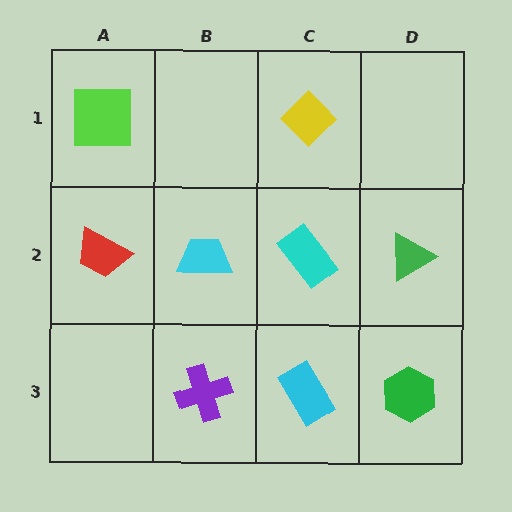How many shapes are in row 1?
2 shapes.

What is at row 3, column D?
A green hexagon.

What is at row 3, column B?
A purple cross.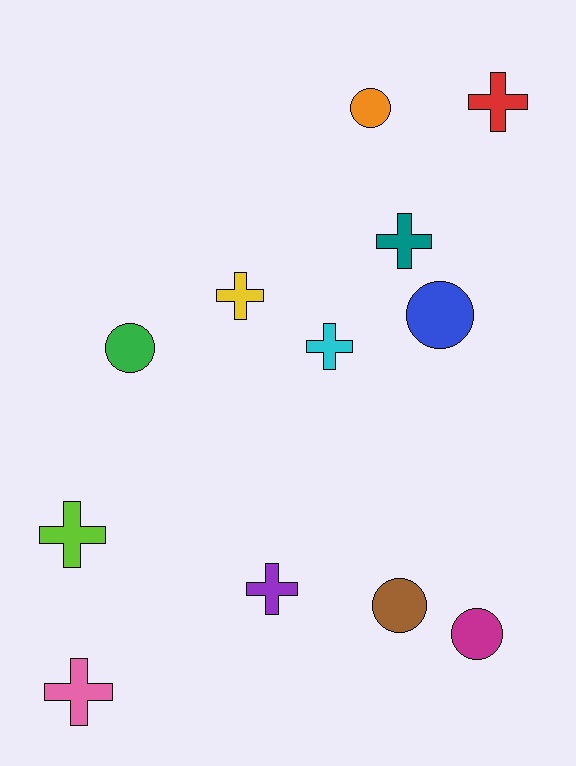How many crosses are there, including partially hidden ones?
There are 7 crosses.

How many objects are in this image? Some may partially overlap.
There are 12 objects.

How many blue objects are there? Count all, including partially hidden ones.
There is 1 blue object.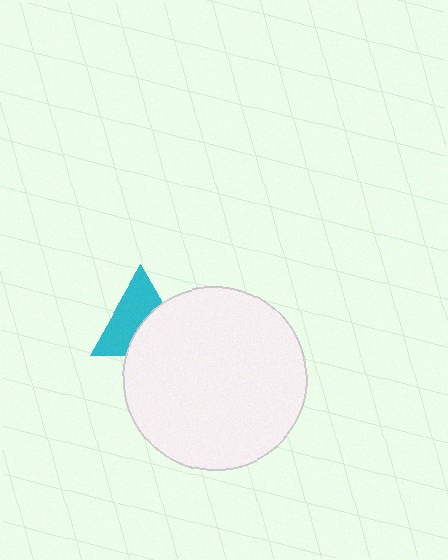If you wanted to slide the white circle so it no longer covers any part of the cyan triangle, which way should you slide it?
Slide it toward the lower-right — that is the most direct way to separate the two shapes.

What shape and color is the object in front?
The object in front is a white circle.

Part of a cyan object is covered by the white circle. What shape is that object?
It is a triangle.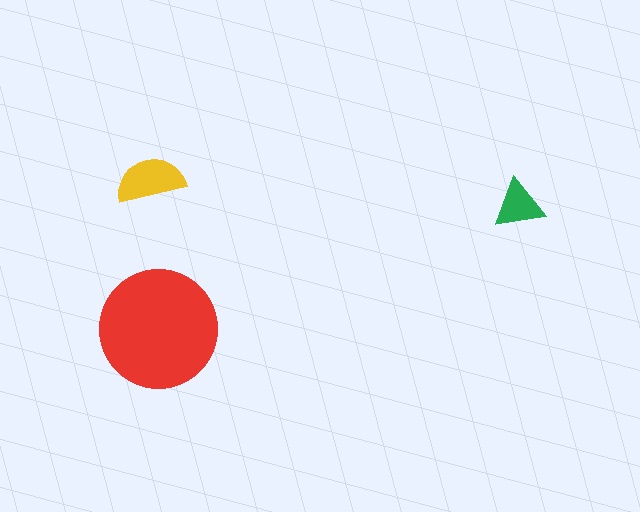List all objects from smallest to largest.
The green triangle, the yellow semicircle, the red circle.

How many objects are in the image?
There are 3 objects in the image.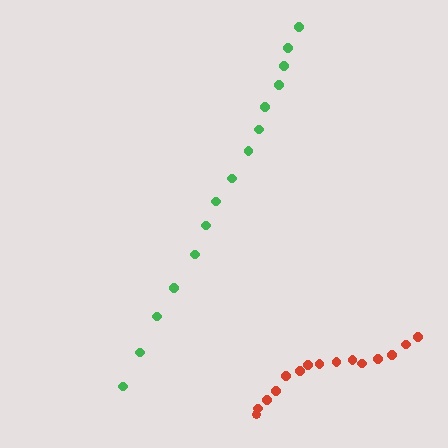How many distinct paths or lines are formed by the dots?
There are 2 distinct paths.